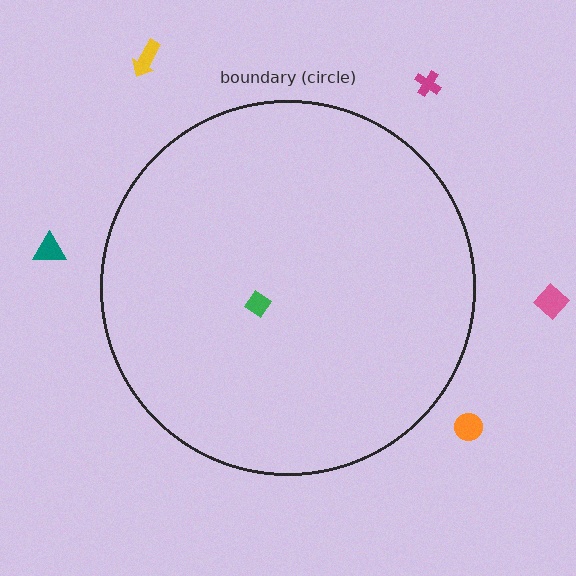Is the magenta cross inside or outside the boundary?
Outside.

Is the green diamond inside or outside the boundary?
Inside.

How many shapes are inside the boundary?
1 inside, 5 outside.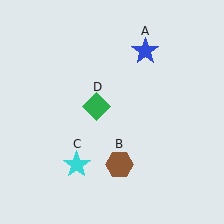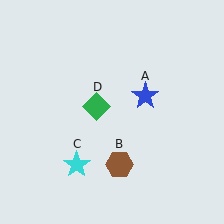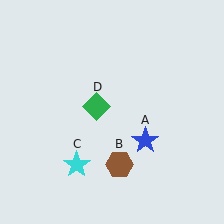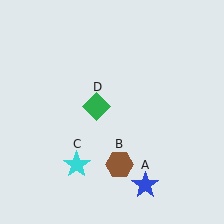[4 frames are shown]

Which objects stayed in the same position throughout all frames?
Brown hexagon (object B) and cyan star (object C) and green diamond (object D) remained stationary.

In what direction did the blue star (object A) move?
The blue star (object A) moved down.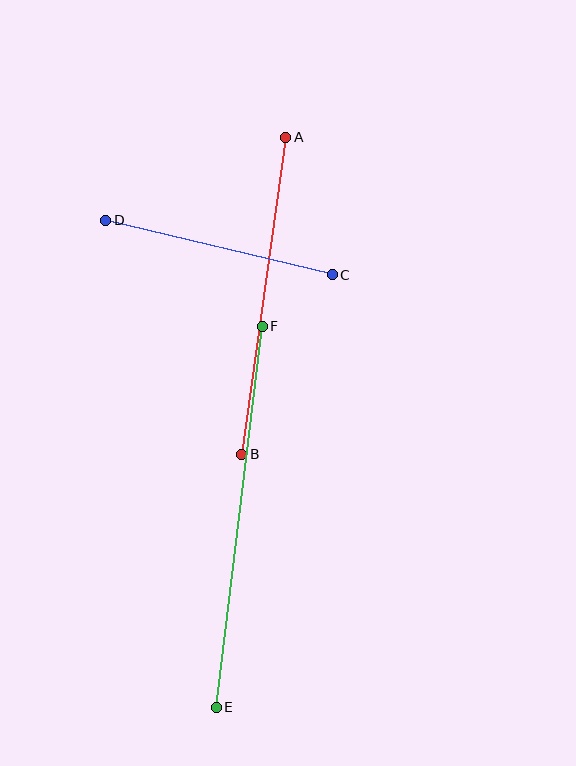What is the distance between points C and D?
The distance is approximately 233 pixels.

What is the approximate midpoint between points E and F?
The midpoint is at approximately (239, 517) pixels.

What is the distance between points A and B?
The distance is approximately 320 pixels.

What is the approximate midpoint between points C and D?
The midpoint is at approximately (219, 248) pixels.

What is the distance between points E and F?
The distance is approximately 384 pixels.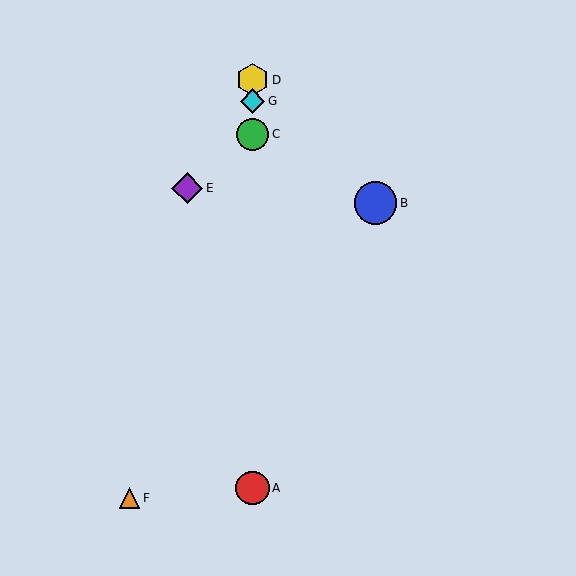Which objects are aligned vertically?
Objects A, C, D, G are aligned vertically.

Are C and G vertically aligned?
Yes, both are at x≈252.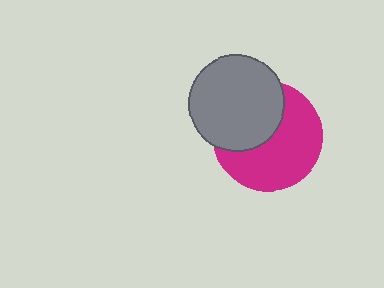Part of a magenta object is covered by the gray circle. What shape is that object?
It is a circle.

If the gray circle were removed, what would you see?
You would see the complete magenta circle.